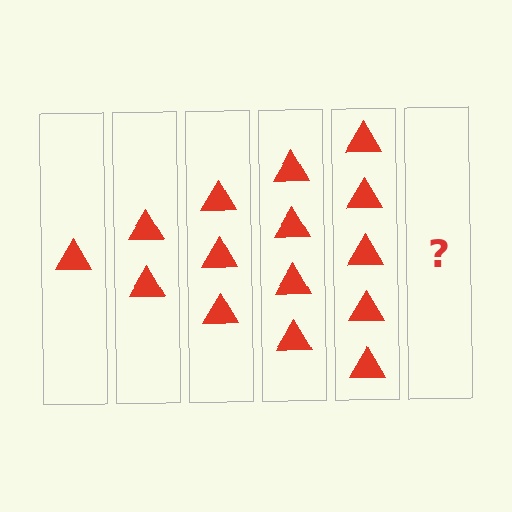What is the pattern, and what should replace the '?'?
The pattern is that each step adds one more triangle. The '?' should be 6 triangles.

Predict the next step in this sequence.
The next step is 6 triangles.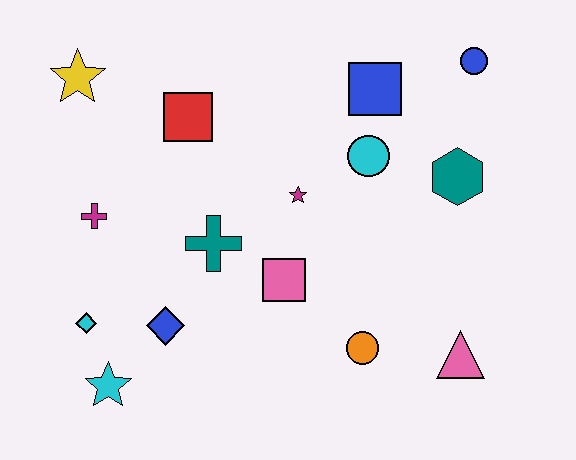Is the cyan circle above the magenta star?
Yes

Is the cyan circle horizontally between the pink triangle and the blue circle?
No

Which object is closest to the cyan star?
The cyan diamond is closest to the cyan star.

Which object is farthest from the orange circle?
The yellow star is farthest from the orange circle.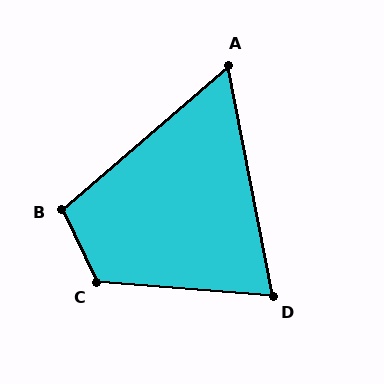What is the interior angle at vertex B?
Approximately 105 degrees (obtuse).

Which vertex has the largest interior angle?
C, at approximately 120 degrees.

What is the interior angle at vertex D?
Approximately 75 degrees (acute).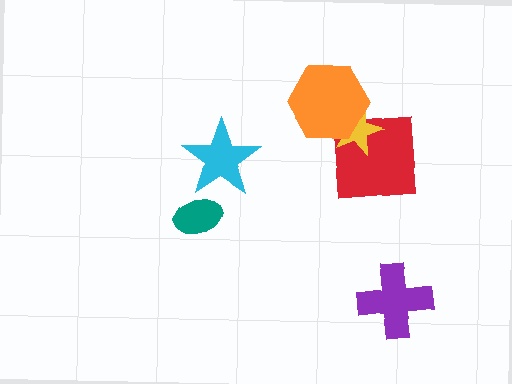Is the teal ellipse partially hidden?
No, no other shape covers it.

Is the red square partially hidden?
Yes, it is partially covered by another shape.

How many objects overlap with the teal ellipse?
0 objects overlap with the teal ellipse.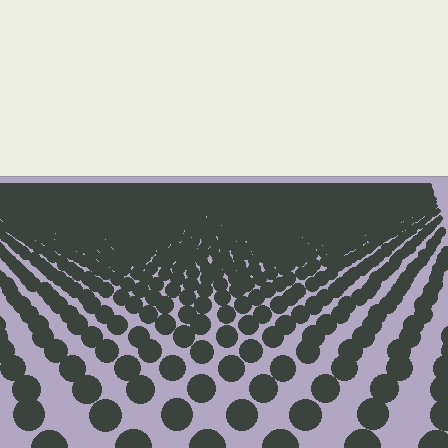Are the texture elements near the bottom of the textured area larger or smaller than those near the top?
Larger. Near the bottom, elements are closer to the viewer and appear at a bigger on-screen size.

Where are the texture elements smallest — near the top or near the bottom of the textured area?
Near the top.